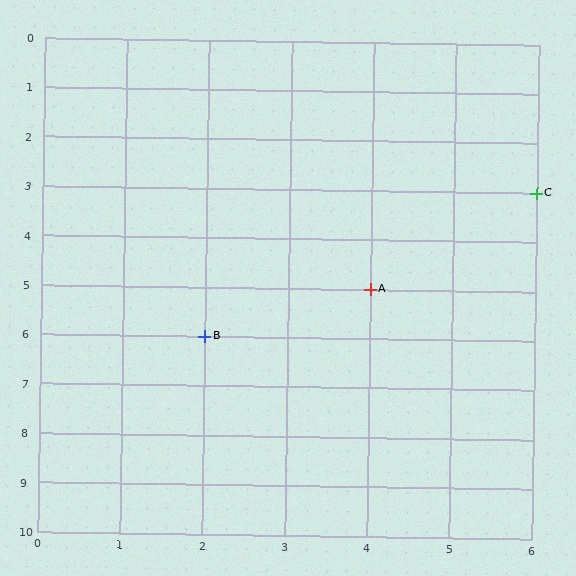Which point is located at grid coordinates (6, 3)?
Point C is at (6, 3).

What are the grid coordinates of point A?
Point A is at grid coordinates (4, 5).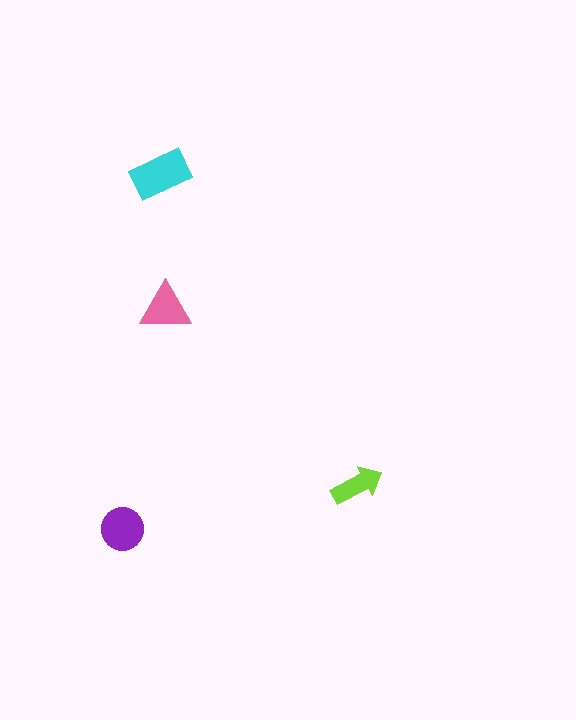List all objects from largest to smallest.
The cyan rectangle, the purple circle, the pink triangle, the lime arrow.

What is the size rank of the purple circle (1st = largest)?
2nd.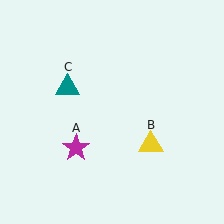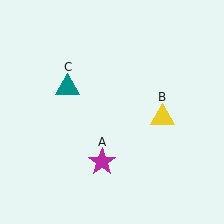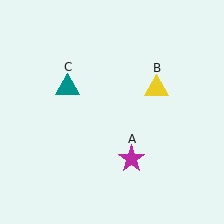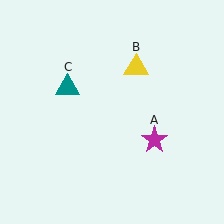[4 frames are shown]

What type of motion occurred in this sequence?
The magenta star (object A), yellow triangle (object B) rotated counterclockwise around the center of the scene.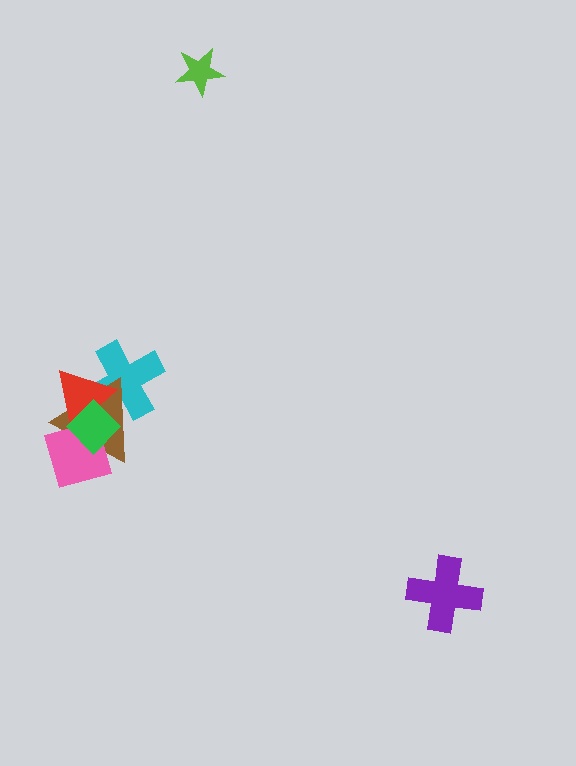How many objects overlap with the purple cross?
0 objects overlap with the purple cross.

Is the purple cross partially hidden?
No, no other shape covers it.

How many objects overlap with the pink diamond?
3 objects overlap with the pink diamond.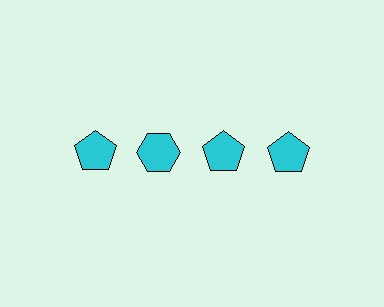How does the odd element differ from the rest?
It has a different shape: hexagon instead of pentagon.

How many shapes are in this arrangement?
There are 4 shapes arranged in a grid pattern.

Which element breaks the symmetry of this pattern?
The cyan hexagon in the top row, second from left column breaks the symmetry. All other shapes are cyan pentagons.